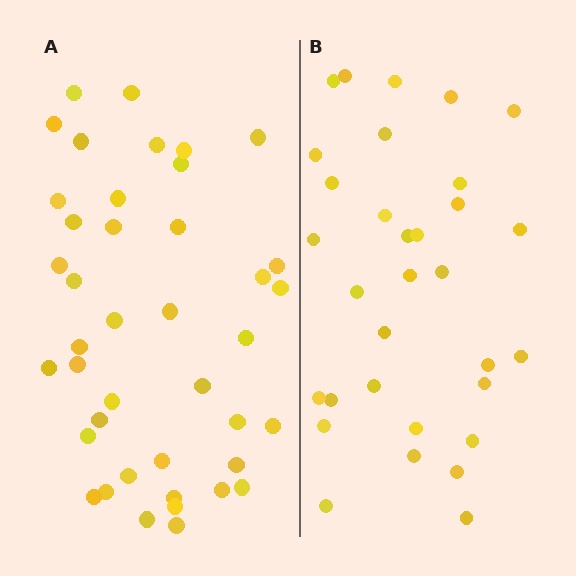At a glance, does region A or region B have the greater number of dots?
Region A (the left region) has more dots.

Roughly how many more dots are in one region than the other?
Region A has roughly 8 or so more dots than region B.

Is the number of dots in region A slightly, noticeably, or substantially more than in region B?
Region A has noticeably more, but not dramatically so. The ratio is roughly 1.3 to 1.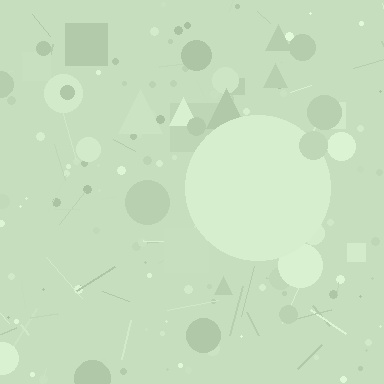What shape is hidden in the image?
A circle is hidden in the image.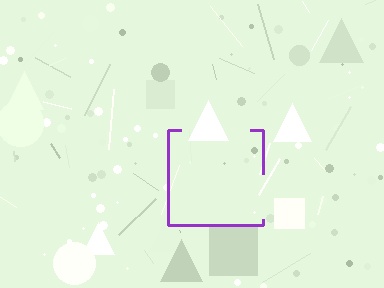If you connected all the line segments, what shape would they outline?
They would outline a square.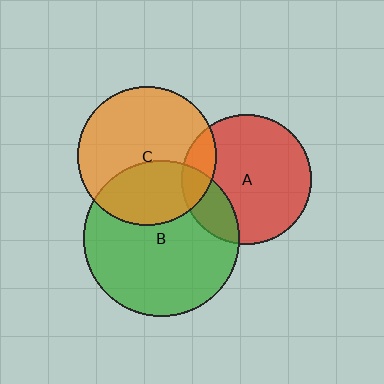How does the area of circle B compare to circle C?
Approximately 1.3 times.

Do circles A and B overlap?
Yes.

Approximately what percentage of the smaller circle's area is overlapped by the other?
Approximately 20%.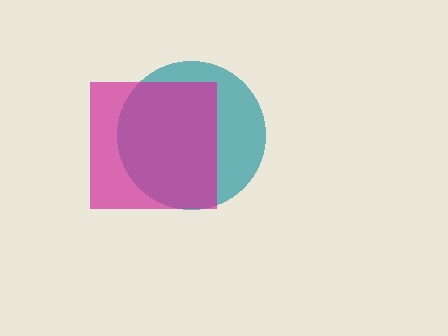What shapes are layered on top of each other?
The layered shapes are: a teal circle, a magenta square.